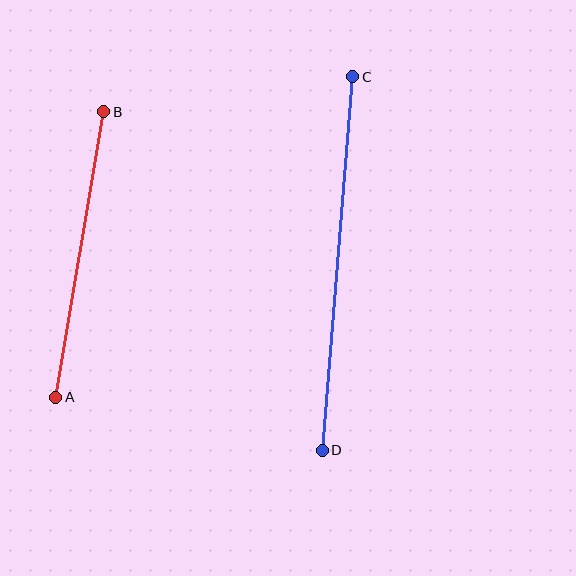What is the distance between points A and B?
The distance is approximately 289 pixels.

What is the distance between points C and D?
The distance is approximately 375 pixels.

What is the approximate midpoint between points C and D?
The midpoint is at approximately (337, 264) pixels.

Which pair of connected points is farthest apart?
Points C and D are farthest apart.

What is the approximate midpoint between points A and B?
The midpoint is at approximately (80, 254) pixels.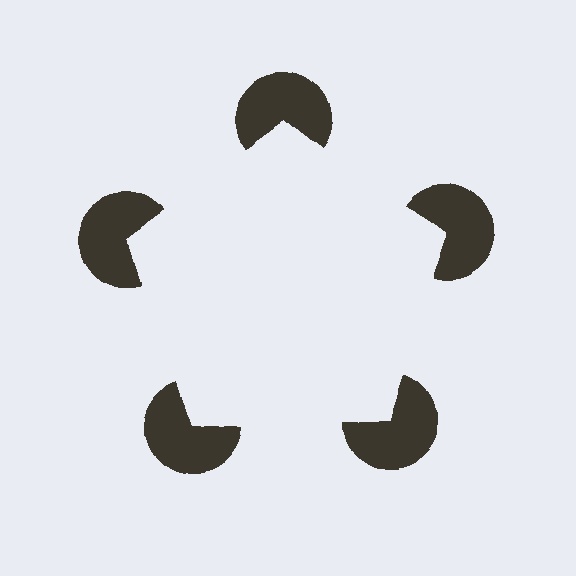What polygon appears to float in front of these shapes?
An illusory pentagon — its edges are inferred from the aligned wedge cuts in the pac-man discs, not physically drawn.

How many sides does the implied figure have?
5 sides.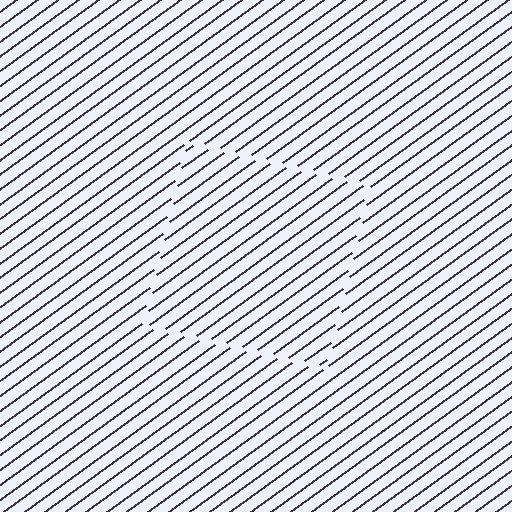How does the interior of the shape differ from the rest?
The interior of the shape contains the same grating, shifted by half a period — the contour is defined by the phase discontinuity where line-ends from the inner and outer gratings abut.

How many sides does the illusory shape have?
4 sides — the line-ends trace a square.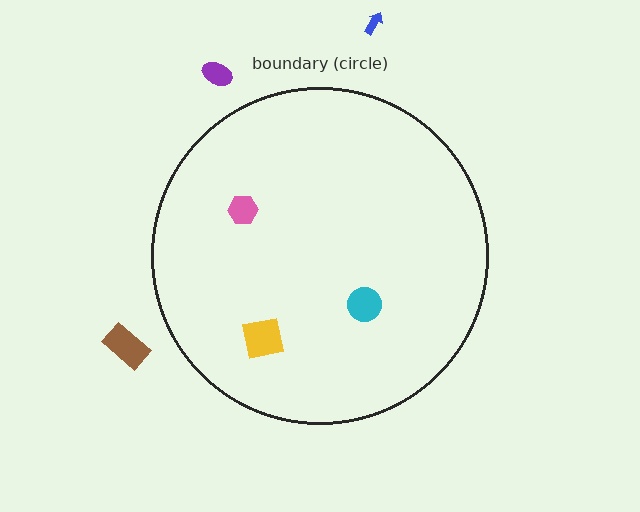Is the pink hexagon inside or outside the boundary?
Inside.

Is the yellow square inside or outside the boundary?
Inside.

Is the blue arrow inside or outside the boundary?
Outside.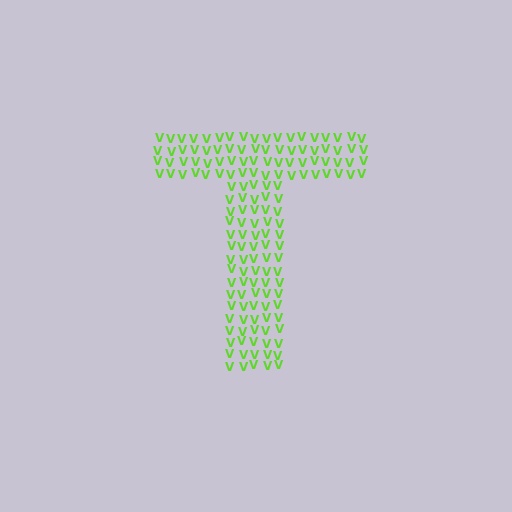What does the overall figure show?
The overall figure shows the letter T.